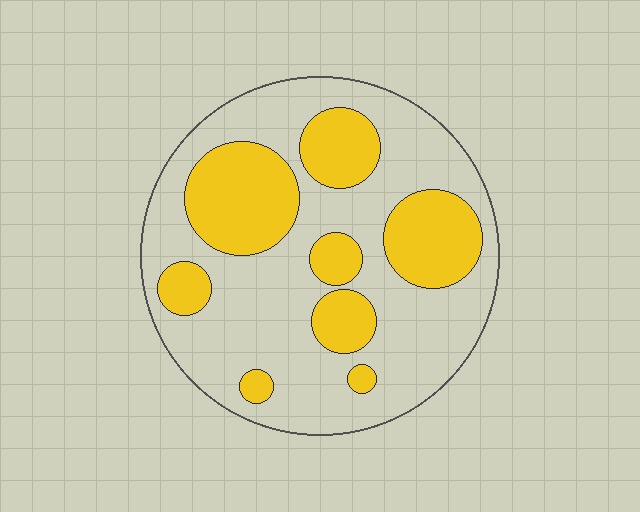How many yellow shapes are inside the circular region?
8.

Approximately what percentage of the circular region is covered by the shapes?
Approximately 35%.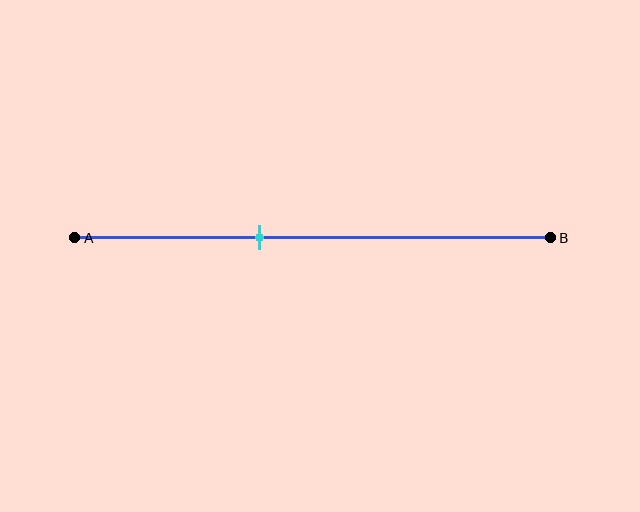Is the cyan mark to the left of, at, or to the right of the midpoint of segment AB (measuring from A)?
The cyan mark is to the left of the midpoint of segment AB.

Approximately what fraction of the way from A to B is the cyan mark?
The cyan mark is approximately 40% of the way from A to B.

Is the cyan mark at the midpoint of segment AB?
No, the mark is at about 40% from A, not at the 50% midpoint.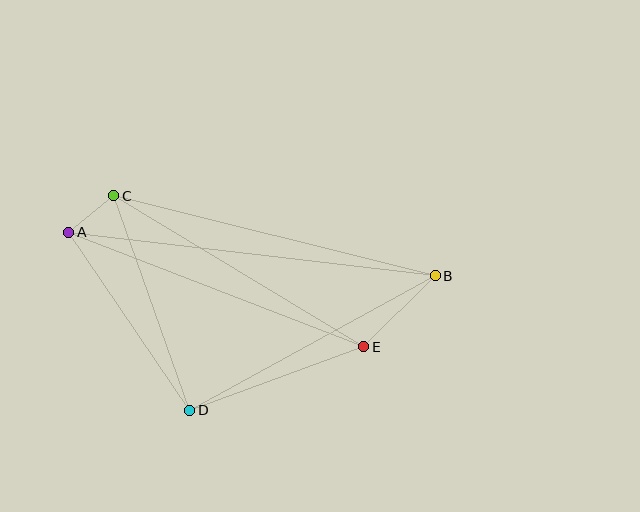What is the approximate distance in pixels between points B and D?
The distance between B and D is approximately 280 pixels.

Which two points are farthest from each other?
Points A and B are farthest from each other.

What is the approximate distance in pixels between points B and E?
The distance between B and E is approximately 101 pixels.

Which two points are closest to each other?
Points A and C are closest to each other.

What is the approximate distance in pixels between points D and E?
The distance between D and E is approximately 186 pixels.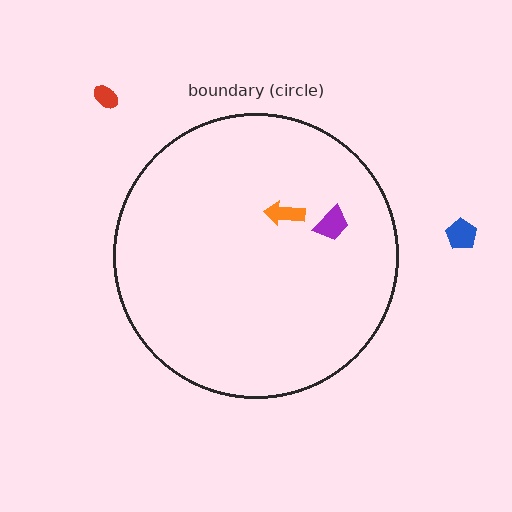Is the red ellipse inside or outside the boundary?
Outside.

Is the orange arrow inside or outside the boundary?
Inside.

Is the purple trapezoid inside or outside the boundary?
Inside.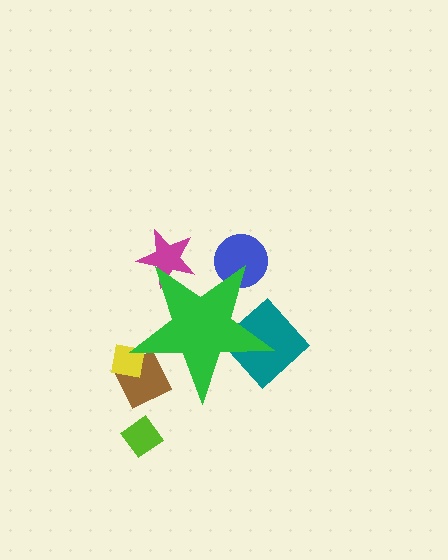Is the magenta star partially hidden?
Yes, the magenta star is partially hidden behind the green star.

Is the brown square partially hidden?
Yes, the brown square is partially hidden behind the green star.